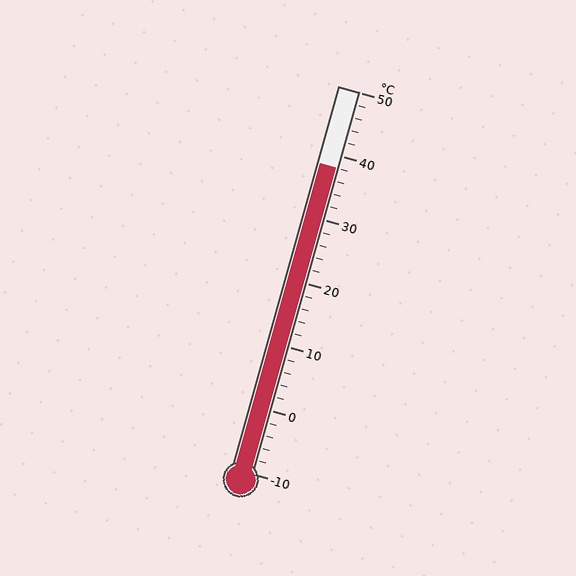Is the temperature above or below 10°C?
The temperature is above 10°C.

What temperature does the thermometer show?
The thermometer shows approximately 38°C.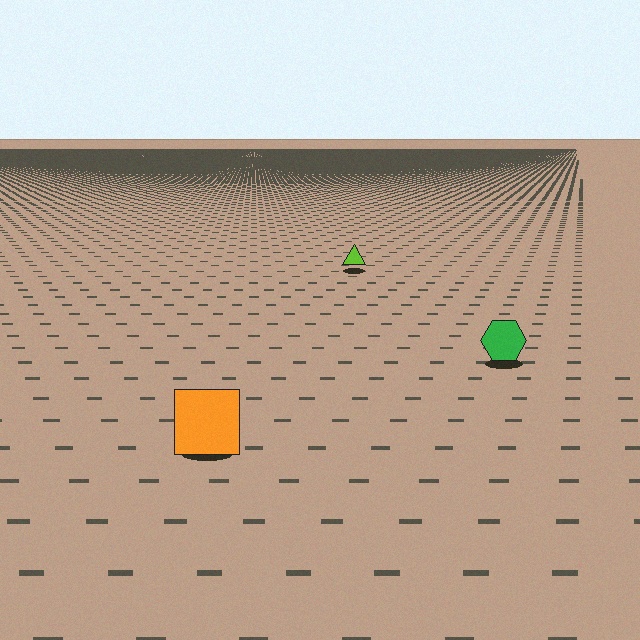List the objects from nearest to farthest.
From nearest to farthest: the orange square, the green hexagon, the lime triangle.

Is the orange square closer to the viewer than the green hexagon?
Yes. The orange square is closer — you can tell from the texture gradient: the ground texture is coarser near it.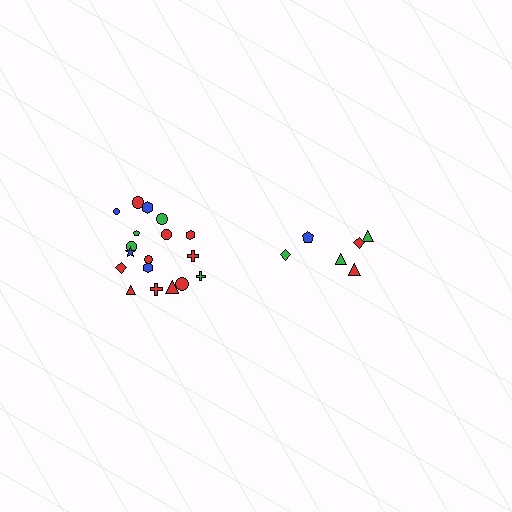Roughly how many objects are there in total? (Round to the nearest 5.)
Roughly 25 objects in total.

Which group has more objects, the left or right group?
The left group.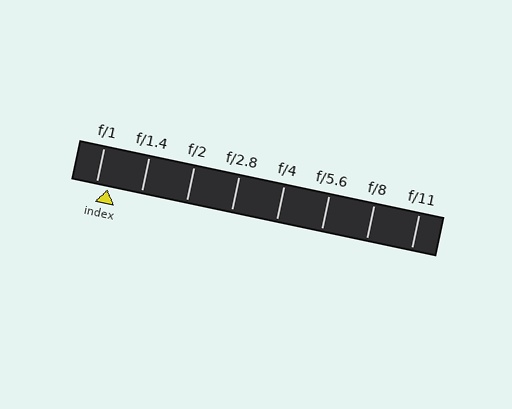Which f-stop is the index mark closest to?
The index mark is closest to f/1.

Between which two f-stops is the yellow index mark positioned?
The index mark is between f/1 and f/1.4.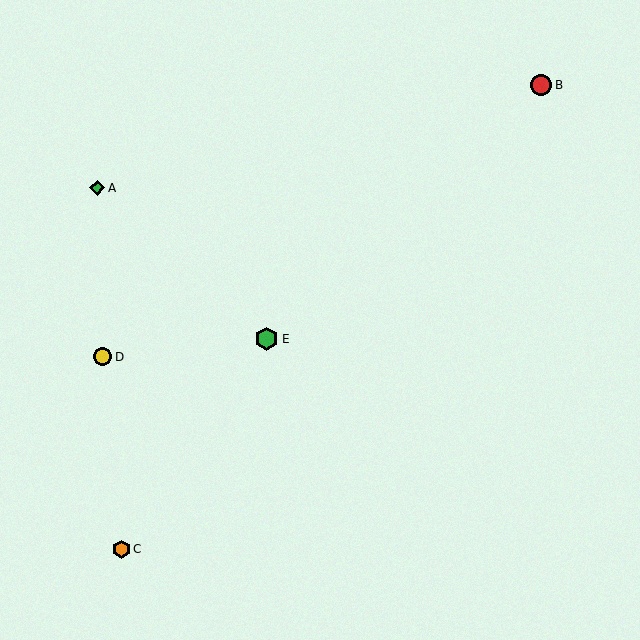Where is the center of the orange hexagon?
The center of the orange hexagon is at (121, 549).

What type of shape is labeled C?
Shape C is an orange hexagon.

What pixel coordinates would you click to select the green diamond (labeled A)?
Click at (97, 188) to select the green diamond A.